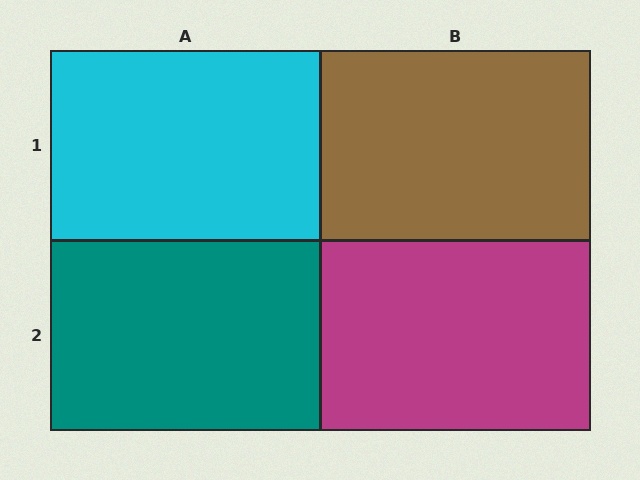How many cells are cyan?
1 cell is cyan.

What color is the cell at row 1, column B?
Brown.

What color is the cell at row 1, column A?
Cyan.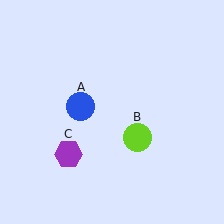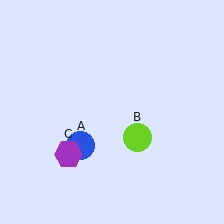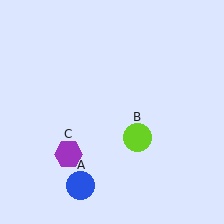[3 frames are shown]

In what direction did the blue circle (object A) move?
The blue circle (object A) moved down.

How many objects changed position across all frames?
1 object changed position: blue circle (object A).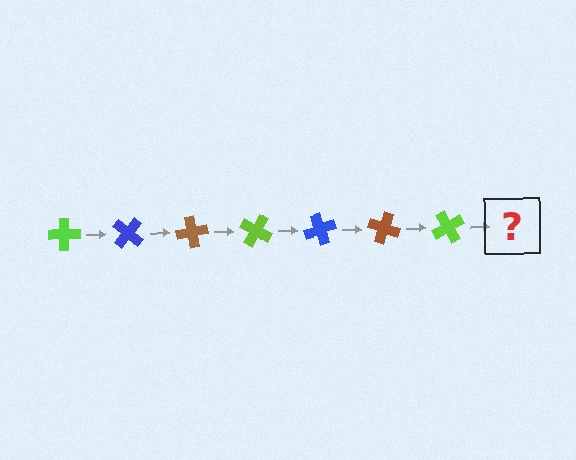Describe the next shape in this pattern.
It should be a blue cross, rotated 280 degrees from the start.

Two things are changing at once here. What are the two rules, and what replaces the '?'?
The two rules are that it rotates 40 degrees each step and the color cycles through lime, blue, and brown. The '?' should be a blue cross, rotated 280 degrees from the start.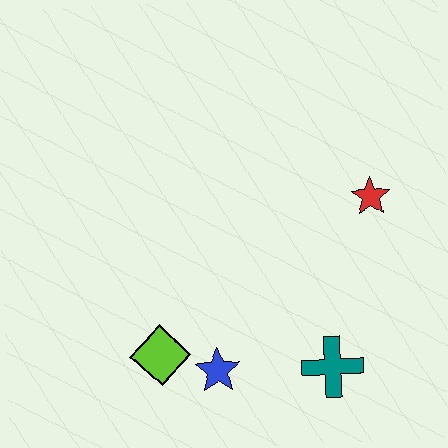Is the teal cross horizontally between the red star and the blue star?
Yes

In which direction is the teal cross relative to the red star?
The teal cross is below the red star.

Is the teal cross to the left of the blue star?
No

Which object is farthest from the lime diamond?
The red star is farthest from the lime diamond.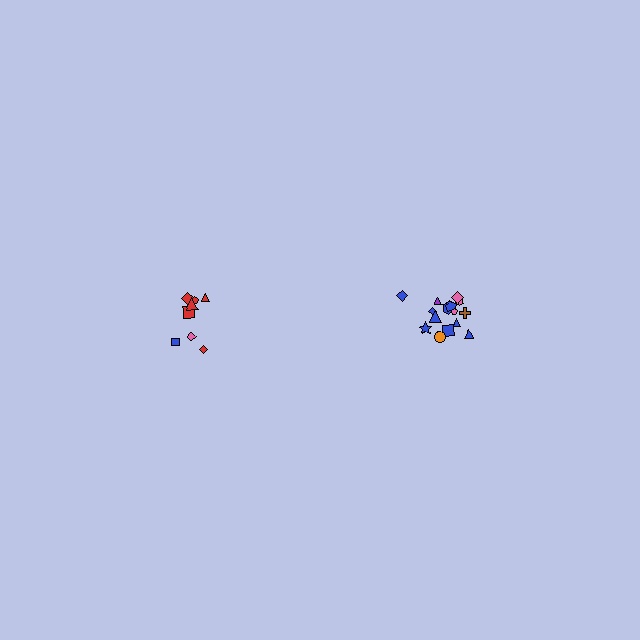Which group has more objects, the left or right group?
The right group.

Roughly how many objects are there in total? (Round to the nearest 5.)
Roughly 25 objects in total.